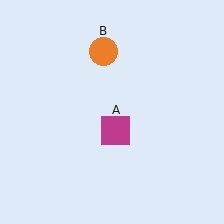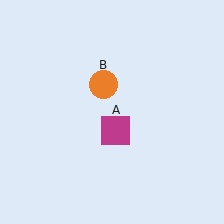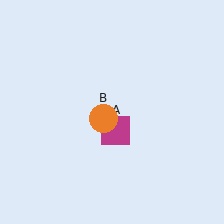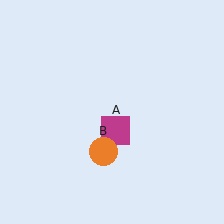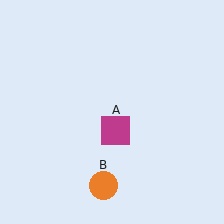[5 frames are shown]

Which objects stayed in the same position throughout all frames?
Magenta square (object A) remained stationary.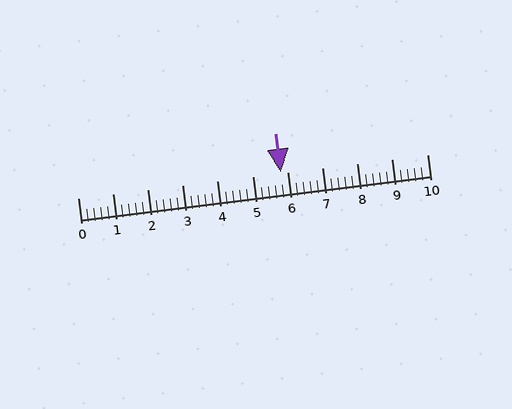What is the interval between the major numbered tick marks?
The major tick marks are spaced 1 units apart.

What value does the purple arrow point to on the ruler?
The purple arrow points to approximately 5.8.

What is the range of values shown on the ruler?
The ruler shows values from 0 to 10.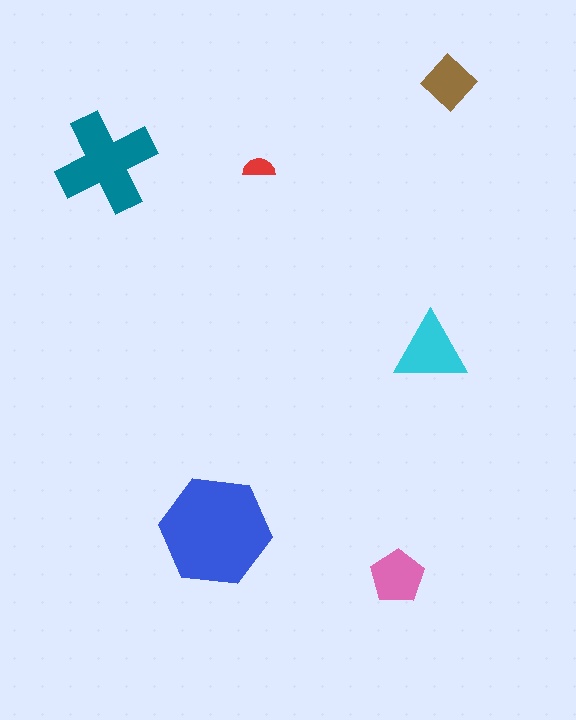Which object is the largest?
The blue hexagon.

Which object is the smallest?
The red semicircle.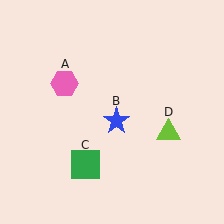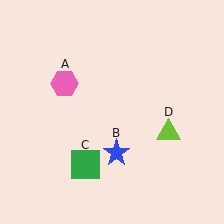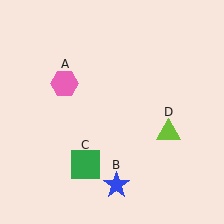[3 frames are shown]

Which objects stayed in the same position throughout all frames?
Pink hexagon (object A) and green square (object C) and lime triangle (object D) remained stationary.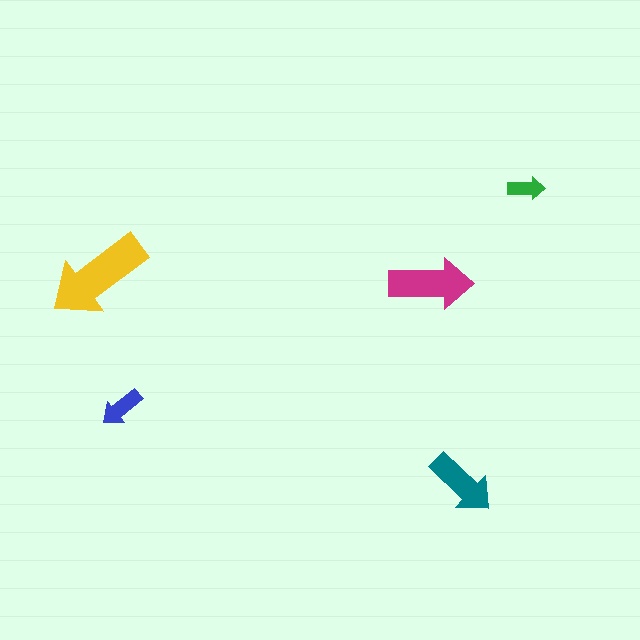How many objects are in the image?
There are 5 objects in the image.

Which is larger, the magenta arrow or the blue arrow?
The magenta one.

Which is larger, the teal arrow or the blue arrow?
The teal one.